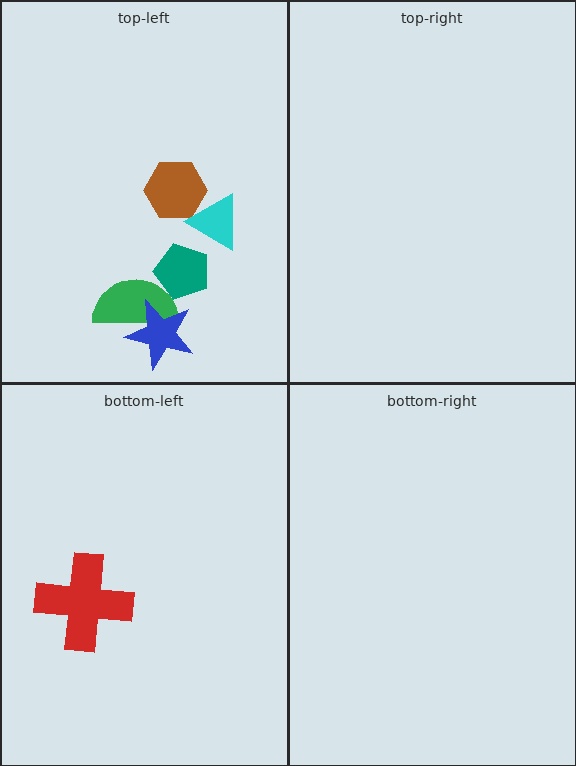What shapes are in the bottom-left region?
The red cross.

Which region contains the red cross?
The bottom-left region.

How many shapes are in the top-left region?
5.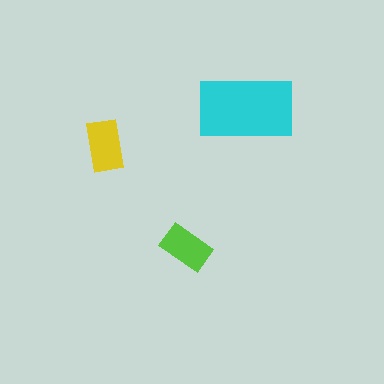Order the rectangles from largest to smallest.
the cyan one, the yellow one, the lime one.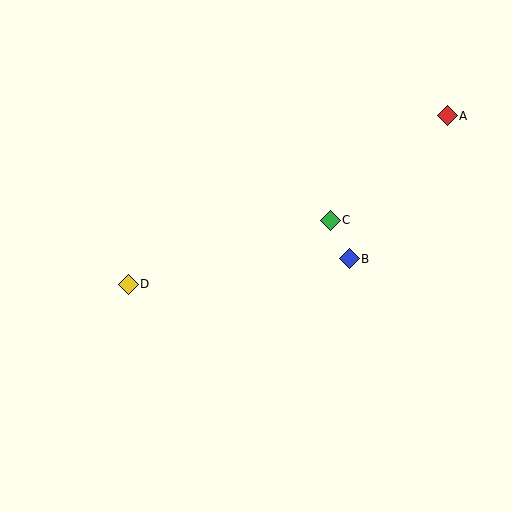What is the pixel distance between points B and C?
The distance between B and C is 43 pixels.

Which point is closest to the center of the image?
Point C at (330, 220) is closest to the center.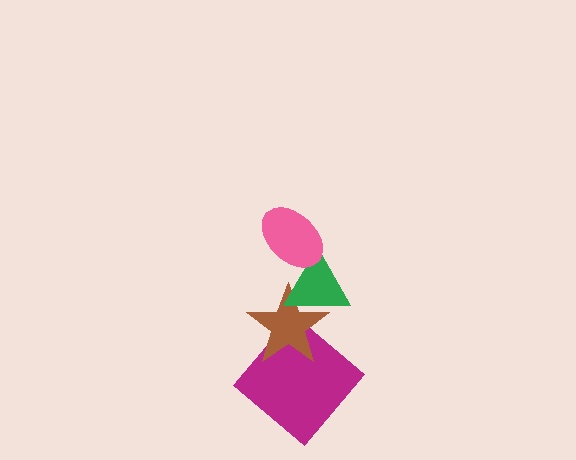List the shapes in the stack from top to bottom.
From top to bottom: the pink ellipse, the green triangle, the brown star, the magenta diamond.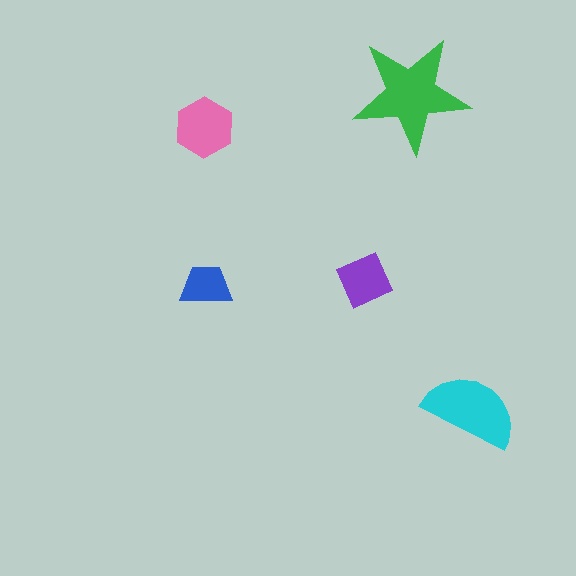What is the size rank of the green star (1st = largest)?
1st.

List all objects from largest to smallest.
The green star, the cyan semicircle, the pink hexagon, the purple diamond, the blue trapezoid.